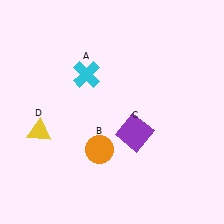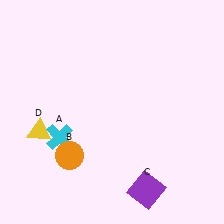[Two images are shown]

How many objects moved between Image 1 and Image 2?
3 objects moved between the two images.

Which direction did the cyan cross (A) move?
The cyan cross (A) moved down.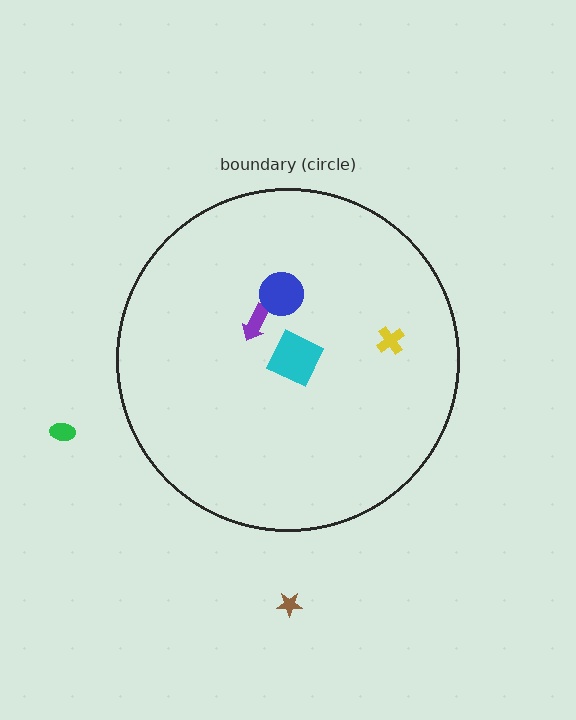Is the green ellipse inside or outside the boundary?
Outside.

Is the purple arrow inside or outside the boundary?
Inside.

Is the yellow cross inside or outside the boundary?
Inside.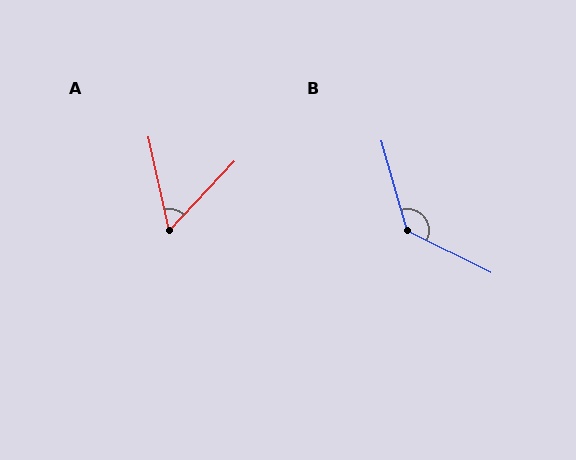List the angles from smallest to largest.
A (55°), B (132°).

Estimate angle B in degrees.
Approximately 132 degrees.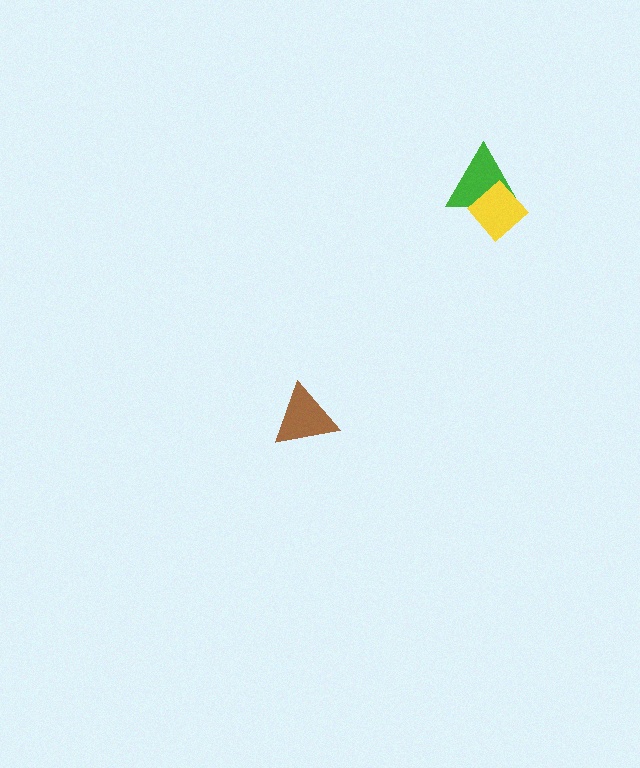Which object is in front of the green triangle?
The yellow diamond is in front of the green triangle.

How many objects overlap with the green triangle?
1 object overlaps with the green triangle.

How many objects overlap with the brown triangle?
0 objects overlap with the brown triangle.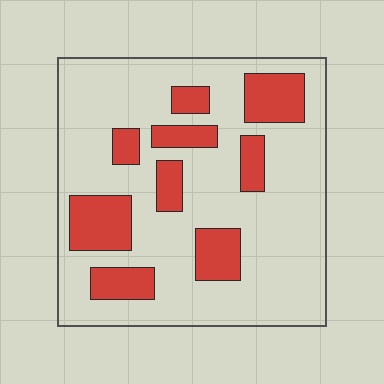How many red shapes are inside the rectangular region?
9.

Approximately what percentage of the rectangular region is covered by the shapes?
Approximately 25%.